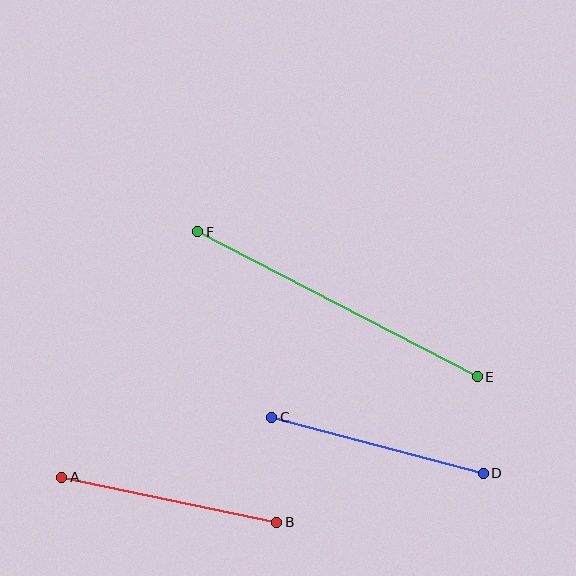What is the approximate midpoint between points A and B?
The midpoint is at approximately (169, 500) pixels.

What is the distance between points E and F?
The distance is approximately 315 pixels.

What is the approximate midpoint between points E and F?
The midpoint is at approximately (337, 304) pixels.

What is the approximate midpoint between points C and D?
The midpoint is at approximately (377, 445) pixels.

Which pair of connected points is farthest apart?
Points E and F are farthest apart.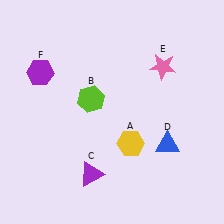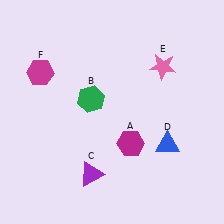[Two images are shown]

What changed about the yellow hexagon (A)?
In Image 1, A is yellow. In Image 2, it changed to magenta.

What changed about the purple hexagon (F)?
In Image 1, F is purple. In Image 2, it changed to magenta.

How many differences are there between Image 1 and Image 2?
There are 3 differences between the two images.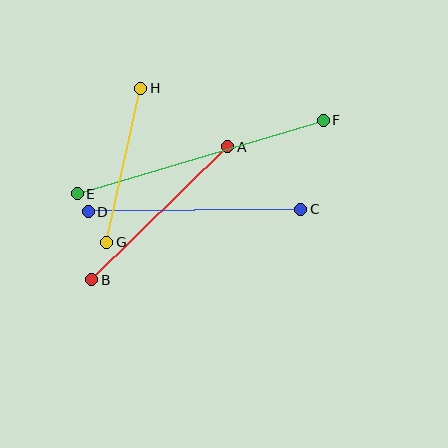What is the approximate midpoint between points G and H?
The midpoint is at approximately (124, 165) pixels.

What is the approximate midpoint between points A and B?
The midpoint is at approximately (160, 213) pixels.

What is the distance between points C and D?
The distance is approximately 212 pixels.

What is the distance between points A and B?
The distance is approximately 190 pixels.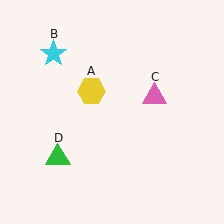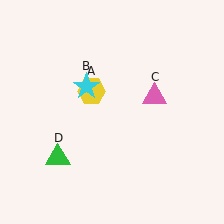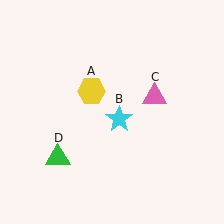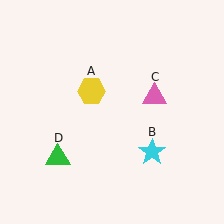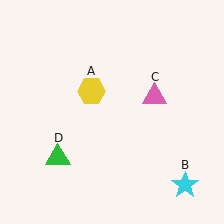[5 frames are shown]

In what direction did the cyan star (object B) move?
The cyan star (object B) moved down and to the right.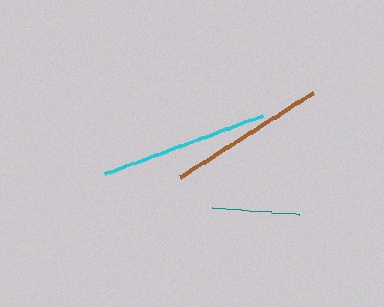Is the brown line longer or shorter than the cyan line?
The cyan line is longer than the brown line.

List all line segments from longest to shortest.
From longest to shortest: cyan, brown, teal.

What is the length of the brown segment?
The brown segment is approximately 158 pixels long.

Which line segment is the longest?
The cyan line is the longest at approximately 168 pixels.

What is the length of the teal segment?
The teal segment is approximately 88 pixels long.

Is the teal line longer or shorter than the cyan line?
The cyan line is longer than the teal line.